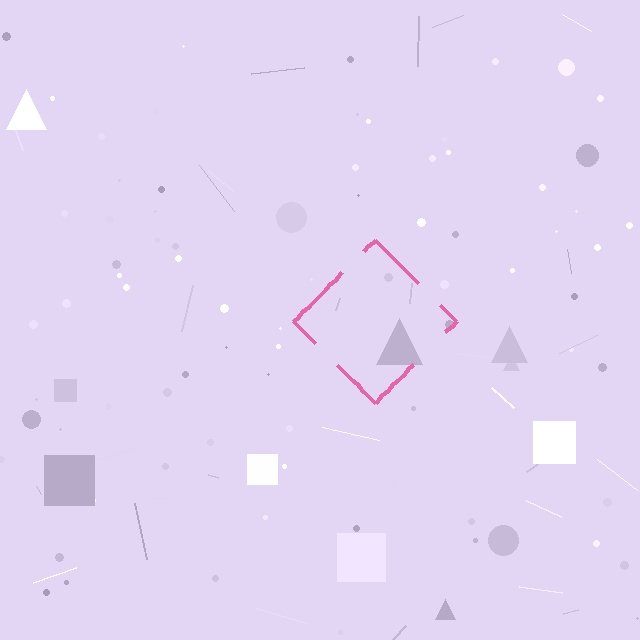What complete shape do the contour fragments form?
The contour fragments form a diamond.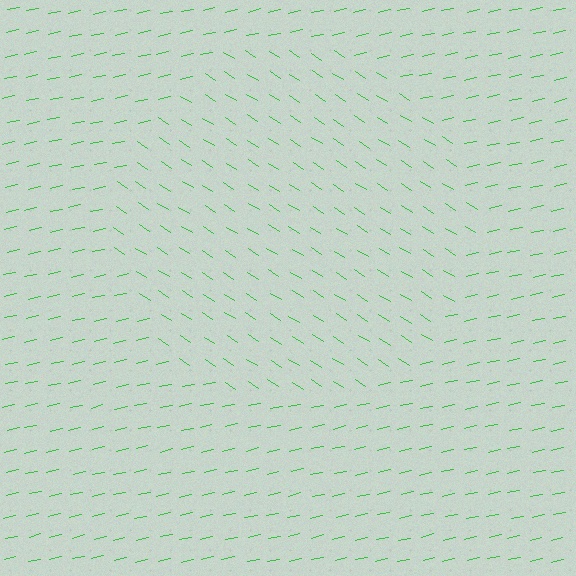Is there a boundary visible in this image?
Yes, there is a texture boundary formed by a change in line orientation.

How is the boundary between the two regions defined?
The boundary is defined purely by a change in line orientation (approximately 45 degrees difference). All lines are the same color and thickness.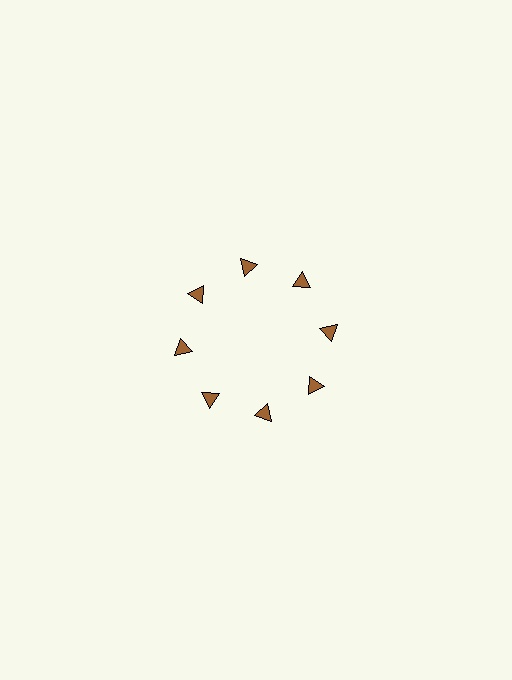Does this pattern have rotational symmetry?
Yes, this pattern has 8-fold rotational symmetry. It looks the same after rotating 45 degrees around the center.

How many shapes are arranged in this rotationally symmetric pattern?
There are 8 shapes, arranged in 8 groups of 1.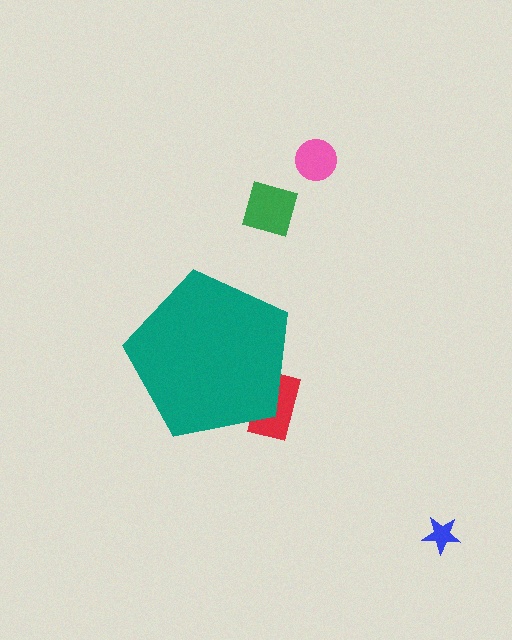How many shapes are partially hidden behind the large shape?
1 shape is partially hidden.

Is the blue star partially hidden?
No, the blue star is fully visible.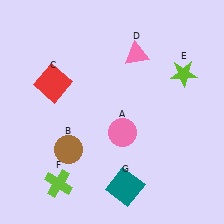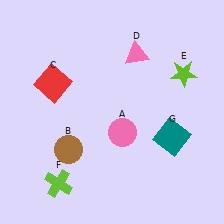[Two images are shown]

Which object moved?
The teal square (G) moved up.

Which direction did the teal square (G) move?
The teal square (G) moved up.